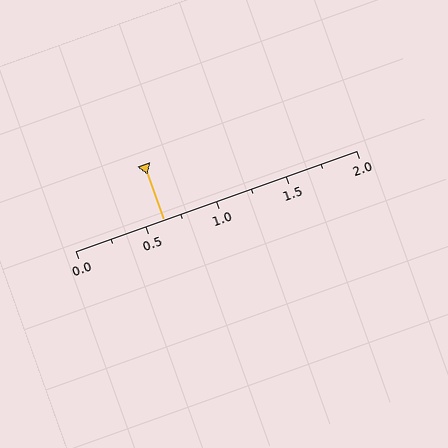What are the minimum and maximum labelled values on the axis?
The axis runs from 0.0 to 2.0.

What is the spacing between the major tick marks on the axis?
The major ticks are spaced 0.5 apart.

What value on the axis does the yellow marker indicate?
The marker indicates approximately 0.62.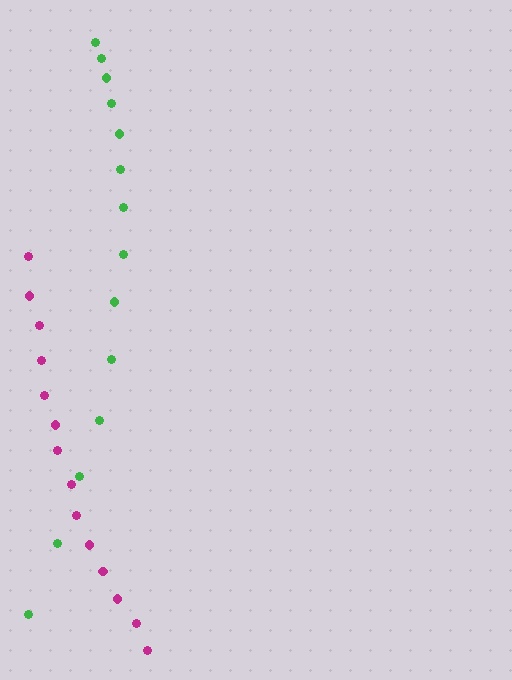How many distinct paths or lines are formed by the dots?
There are 2 distinct paths.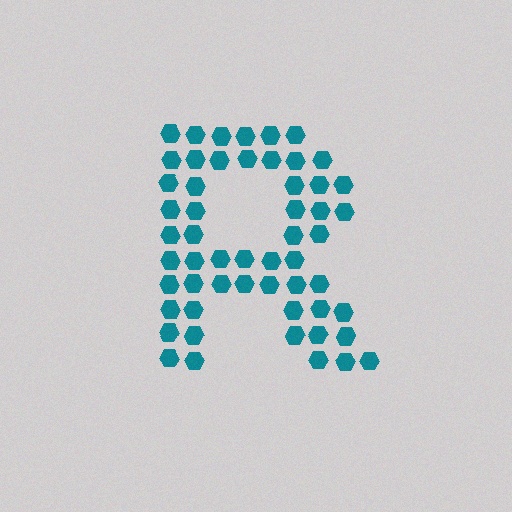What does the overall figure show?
The overall figure shows the letter R.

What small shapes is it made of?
It is made of small hexagons.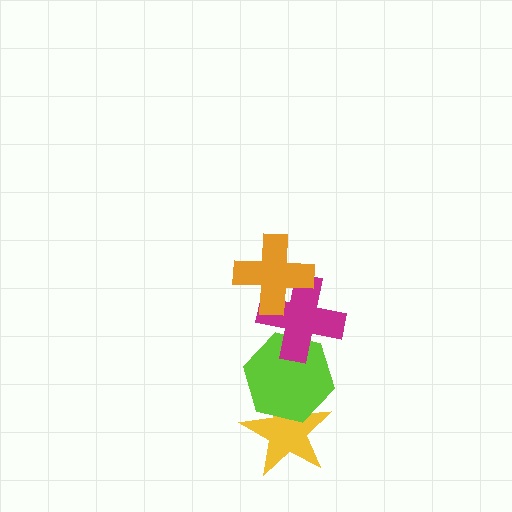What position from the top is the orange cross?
The orange cross is 1st from the top.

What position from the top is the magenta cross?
The magenta cross is 2nd from the top.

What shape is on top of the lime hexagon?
The magenta cross is on top of the lime hexagon.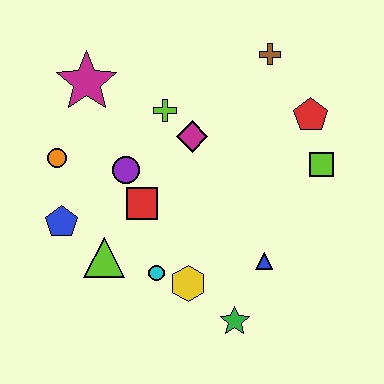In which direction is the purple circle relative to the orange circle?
The purple circle is to the right of the orange circle.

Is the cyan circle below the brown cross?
Yes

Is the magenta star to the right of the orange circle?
Yes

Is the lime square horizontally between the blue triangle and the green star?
No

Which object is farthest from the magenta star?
The green star is farthest from the magenta star.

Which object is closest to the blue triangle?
The green star is closest to the blue triangle.